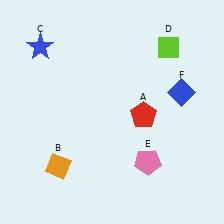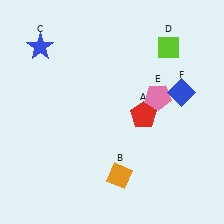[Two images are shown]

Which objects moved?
The objects that moved are: the orange diamond (B), the pink pentagon (E).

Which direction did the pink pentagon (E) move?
The pink pentagon (E) moved up.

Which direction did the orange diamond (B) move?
The orange diamond (B) moved right.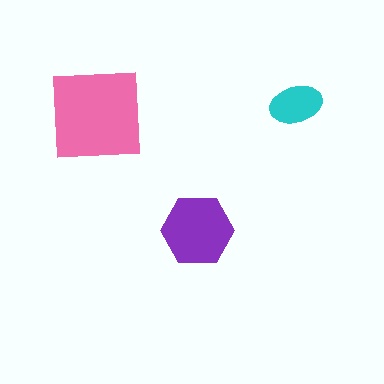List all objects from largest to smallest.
The pink square, the purple hexagon, the cyan ellipse.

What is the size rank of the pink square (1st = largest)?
1st.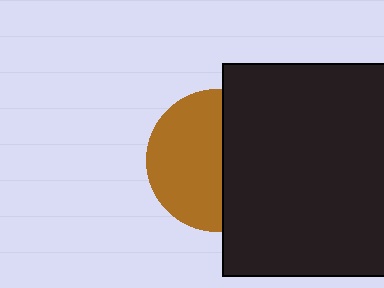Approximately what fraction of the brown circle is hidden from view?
Roughly 46% of the brown circle is hidden behind the black square.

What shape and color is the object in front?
The object in front is a black square.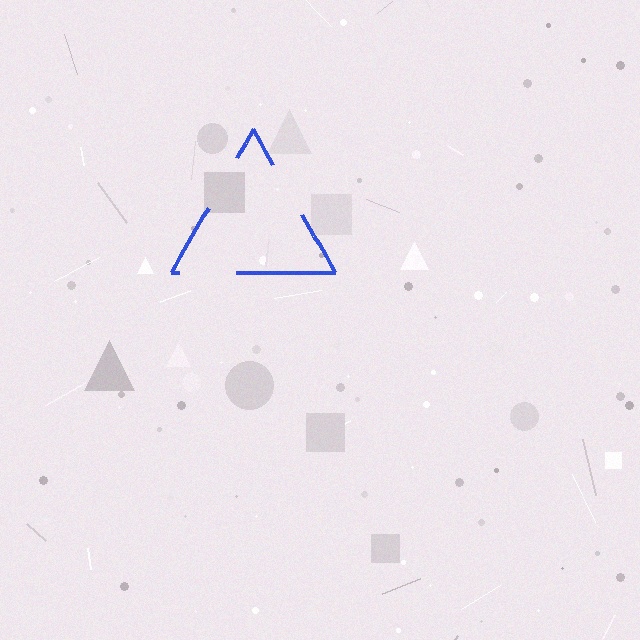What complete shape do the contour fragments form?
The contour fragments form a triangle.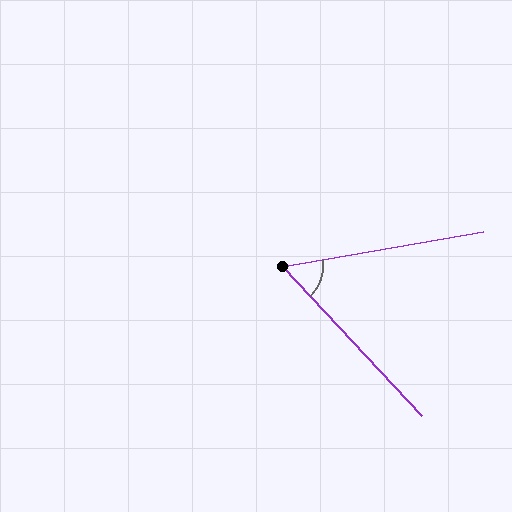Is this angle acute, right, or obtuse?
It is acute.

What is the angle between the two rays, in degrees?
Approximately 57 degrees.